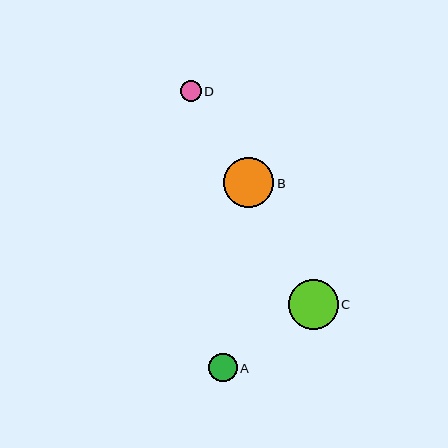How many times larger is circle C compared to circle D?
Circle C is approximately 2.4 times the size of circle D.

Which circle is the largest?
Circle B is the largest with a size of approximately 50 pixels.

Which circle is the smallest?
Circle D is the smallest with a size of approximately 21 pixels.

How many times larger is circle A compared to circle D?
Circle A is approximately 1.4 times the size of circle D.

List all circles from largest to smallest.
From largest to smallest: B, C, A, D.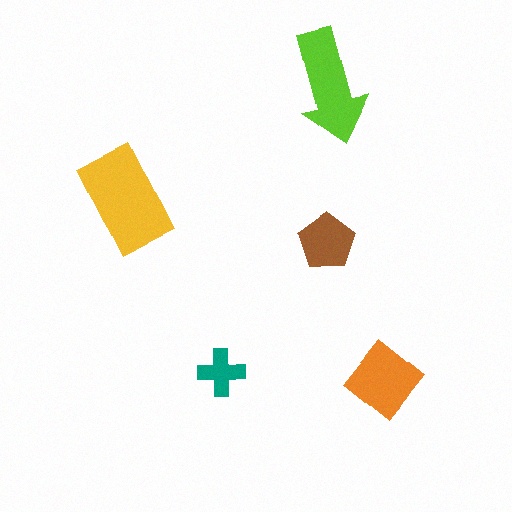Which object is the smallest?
The teal cross.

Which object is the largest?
The yellow rectangle.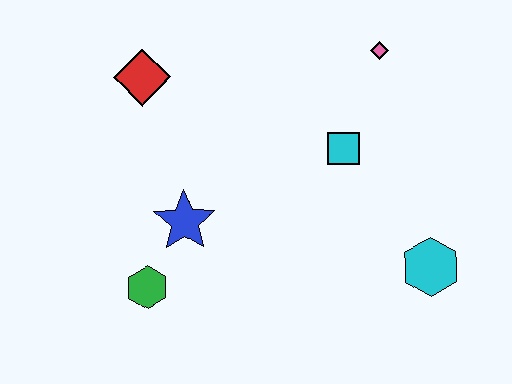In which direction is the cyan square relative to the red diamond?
The cyan square is to the right of the red diamond.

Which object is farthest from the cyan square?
The green hexagon is farthest from the cyan square.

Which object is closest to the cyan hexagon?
The cyan square is closest to the cyan hexagon.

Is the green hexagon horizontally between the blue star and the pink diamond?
No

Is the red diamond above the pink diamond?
No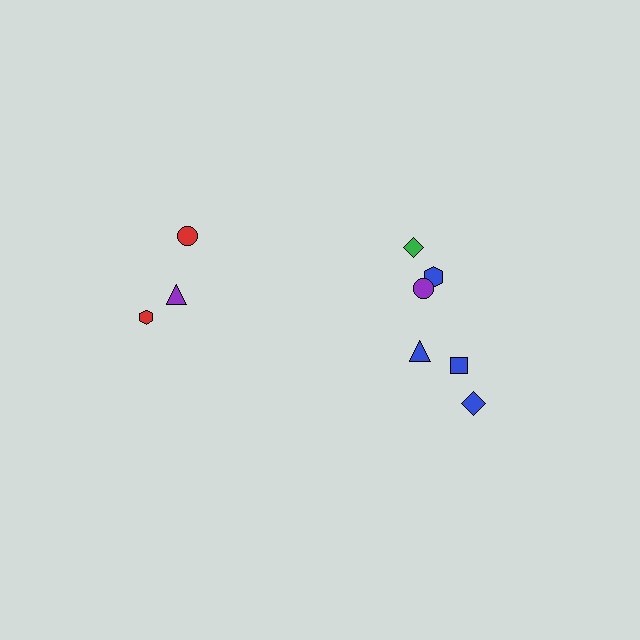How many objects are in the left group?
There are 3 objects.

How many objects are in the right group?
There are 6 objects.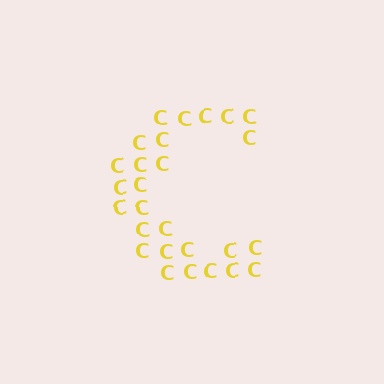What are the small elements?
The small elements are letter C's.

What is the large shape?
The large shape is the letter C.